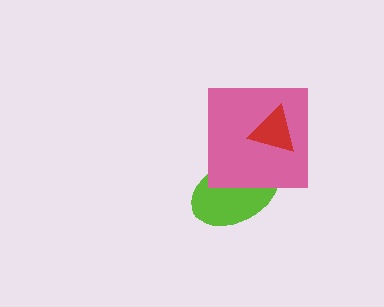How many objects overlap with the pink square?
2 objects overlap with the pink square.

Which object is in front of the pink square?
The red triangle is in front of the pink square.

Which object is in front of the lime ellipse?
The pink square is in front of the lime ellipse.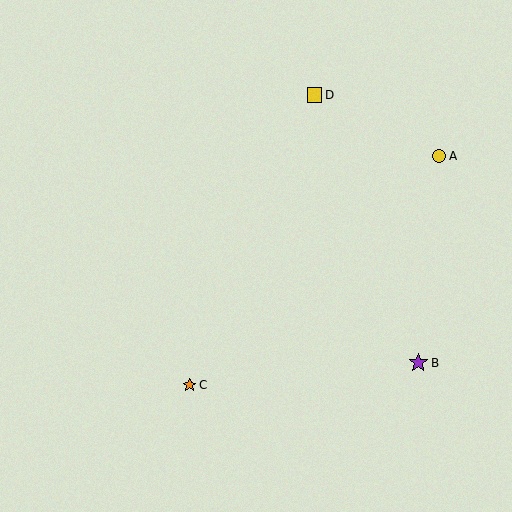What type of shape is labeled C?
Shape C is an orange star.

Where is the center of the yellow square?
The center of the yellow square is at (315, 95).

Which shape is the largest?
The purple star (labeled B) is the largest.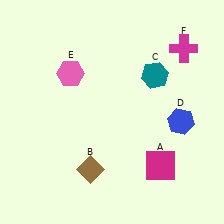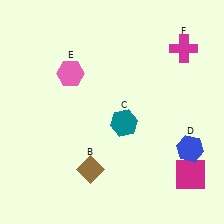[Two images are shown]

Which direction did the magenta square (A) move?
The magenta square (A) moved right.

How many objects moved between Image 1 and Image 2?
3 objects moved between the two images.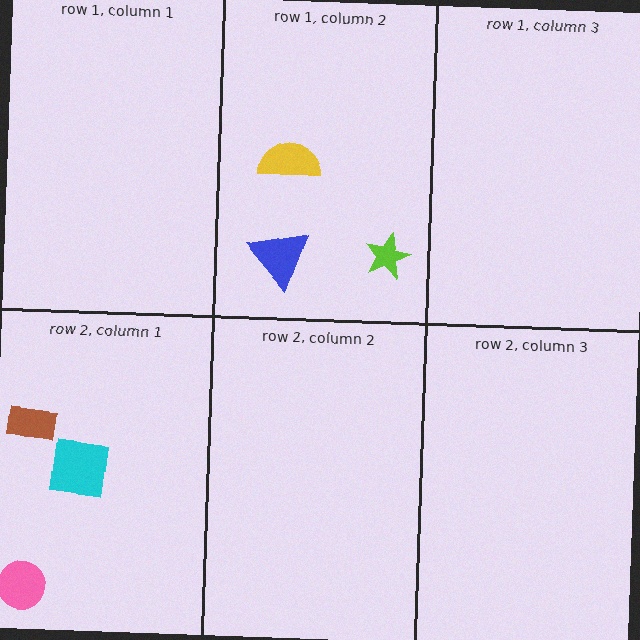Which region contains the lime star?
The row 1, column 2 region.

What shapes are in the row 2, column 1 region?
The pink circle, the cyan square, the brown rectangle.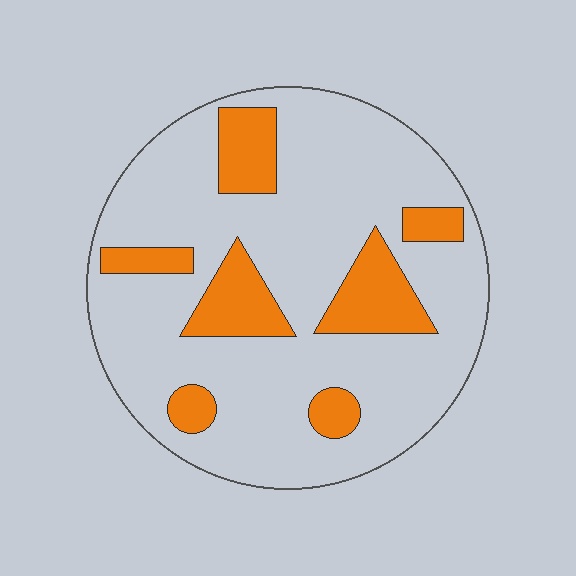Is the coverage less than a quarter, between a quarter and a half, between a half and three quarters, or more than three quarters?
Less than a quarter.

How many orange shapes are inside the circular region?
7.